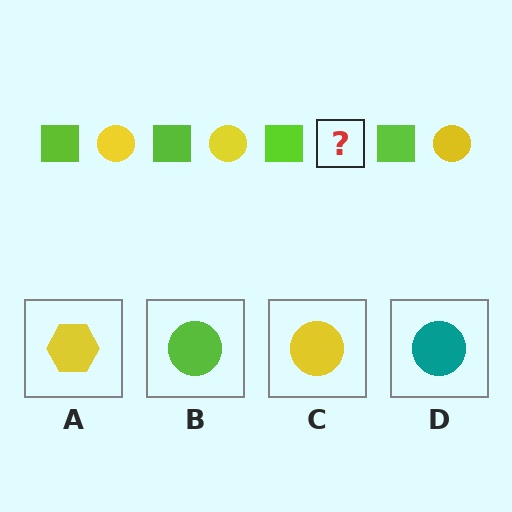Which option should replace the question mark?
Option C.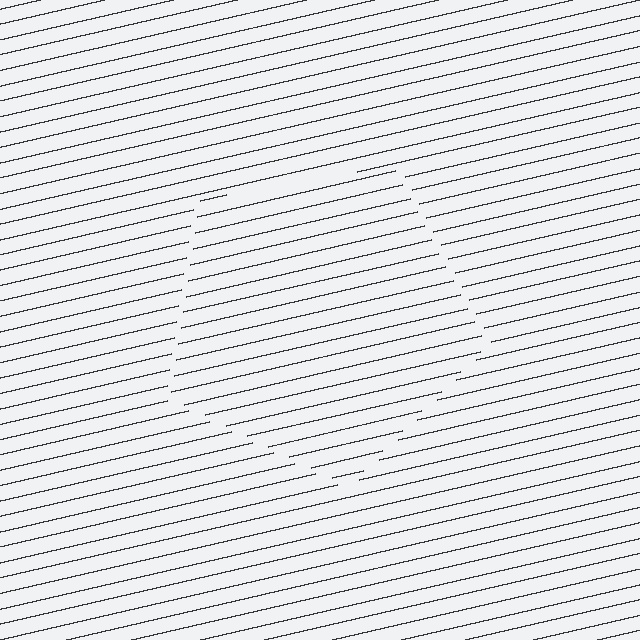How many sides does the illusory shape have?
5 sides — the line-ends trace a pentagon.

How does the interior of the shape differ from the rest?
The interior of the shape contains the same grating, shifted by half a period — the contour is defined by the phase discontinuity where line-ends from the inner and outer gratings abut.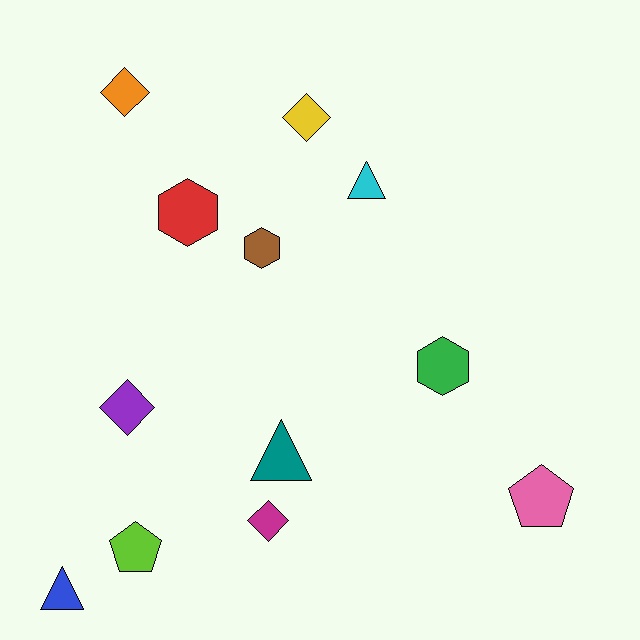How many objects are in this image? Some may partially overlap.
There are 12 objects.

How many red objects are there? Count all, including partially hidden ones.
There is 1 red object.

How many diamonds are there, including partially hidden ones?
There are 4 diamonds.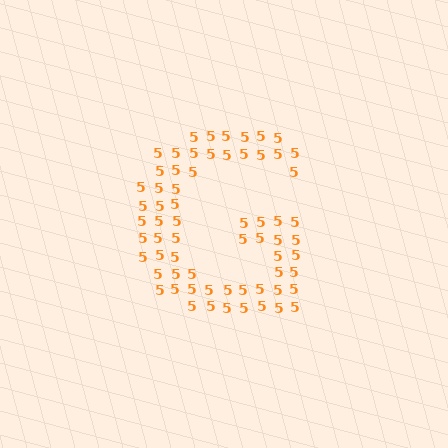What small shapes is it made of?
It is made of small digit 5's.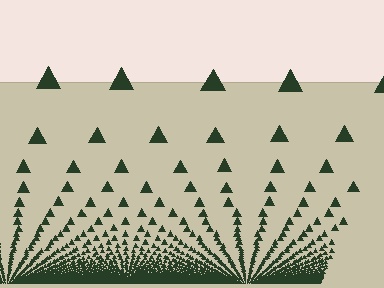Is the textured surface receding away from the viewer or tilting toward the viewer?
The surface appears to tilt toward the viewer. Texture elements get larger and sparser toward the top.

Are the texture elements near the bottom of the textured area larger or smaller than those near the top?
Smaller. The gradient is inverted — elements near the bottom are smaller and denser.